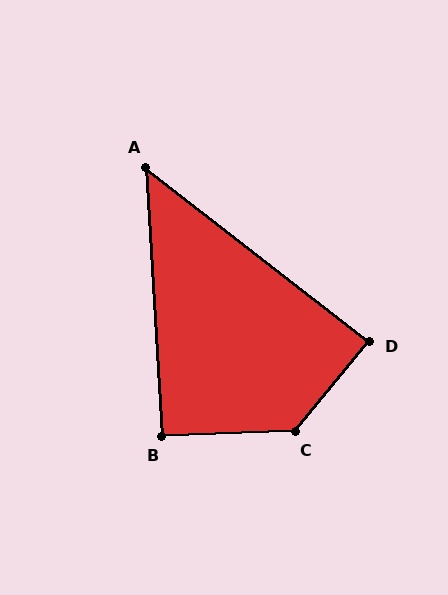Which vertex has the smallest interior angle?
A, at approximately 49 degrees.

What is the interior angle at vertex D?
Approximately 88 degrees (approximately right).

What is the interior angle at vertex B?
Approximately 92 degrees (approximately right).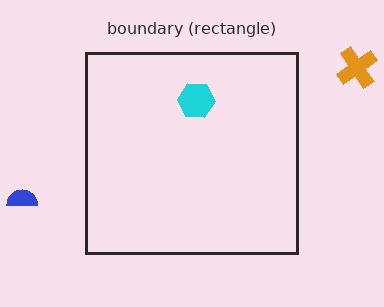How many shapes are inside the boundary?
1 inside, 2 outside.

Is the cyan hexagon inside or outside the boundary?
Inside.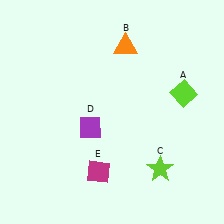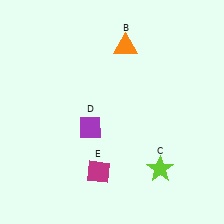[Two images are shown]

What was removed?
The lime diamond (A) was removed in Image 2.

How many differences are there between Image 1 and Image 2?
There is 1 difference between the two images.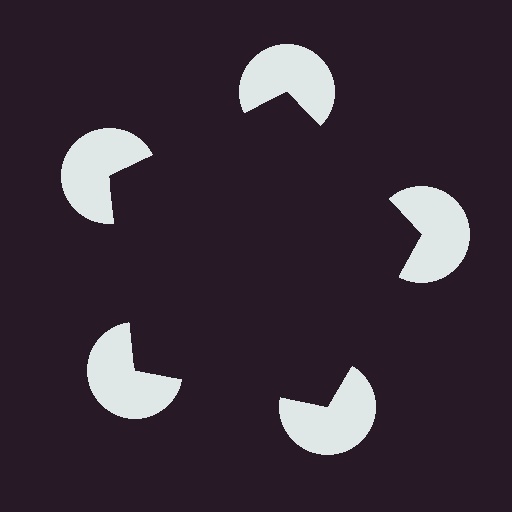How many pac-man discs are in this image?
There are 5 — one at each vertex of the illusory pentagon.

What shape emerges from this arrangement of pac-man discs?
An illusory pentagon — its edges are inferred from the aligned wedge cuts in the pac-man discs, not physically drawn.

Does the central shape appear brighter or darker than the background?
It typically appears slightly darker than the background, even though no actual brightness change is drawn.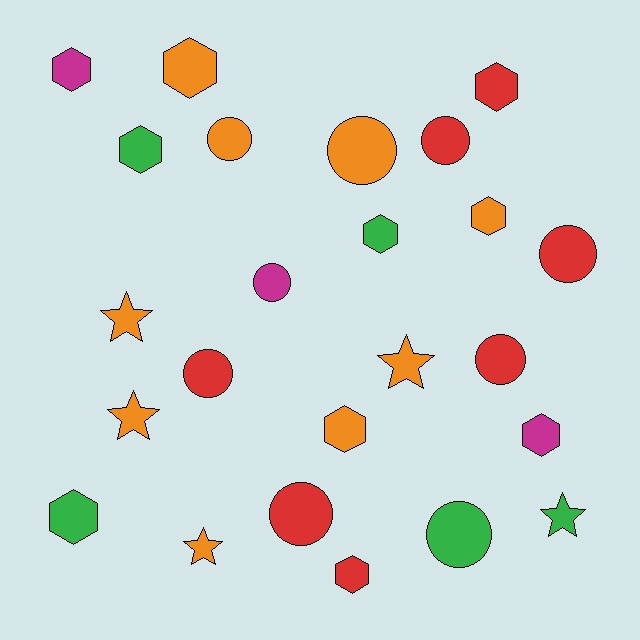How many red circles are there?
There are 5 red circles.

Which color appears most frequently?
Orange, with 9 objects.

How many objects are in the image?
There are 24 objects.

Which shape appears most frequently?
Hexagon, with 10 objects.